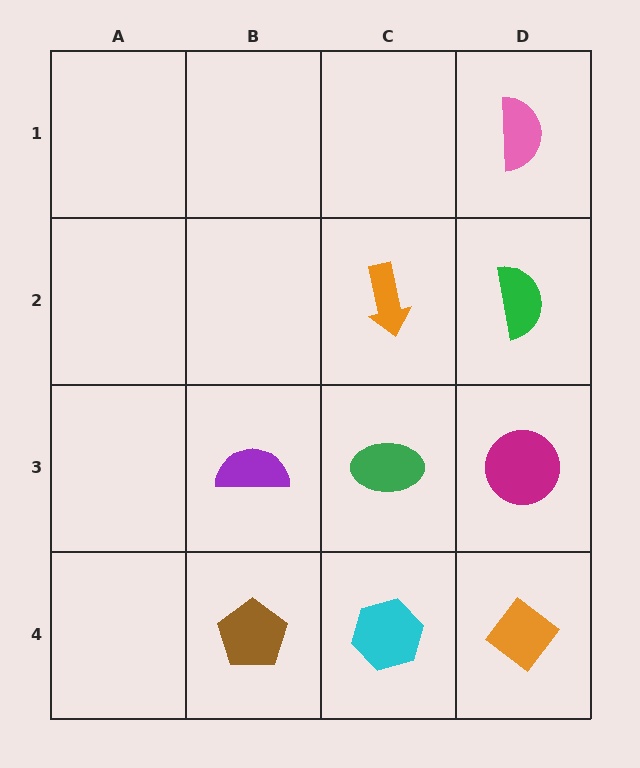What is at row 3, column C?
A green ellipse.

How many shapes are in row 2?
2 shapes.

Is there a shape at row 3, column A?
No, that cell is empty.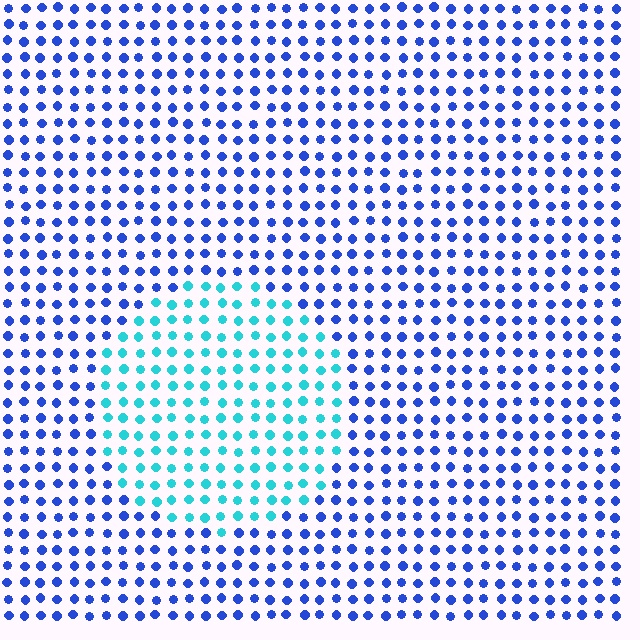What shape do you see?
I see a circle.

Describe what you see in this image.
The image is filled with small blue elements in a uniform arrangement. A circle-shaped region is visible where the elements are tinted to a slightly different hue, forming a subtle color boundary.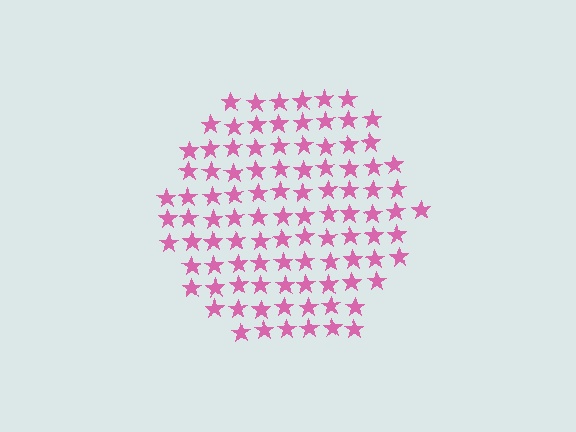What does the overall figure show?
The overall figure shows a hexagon.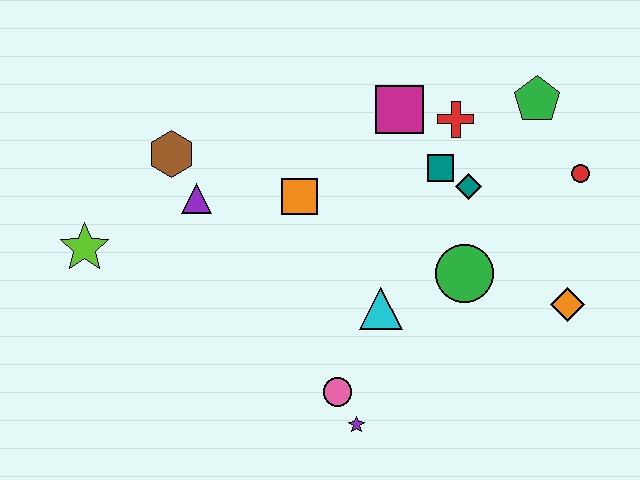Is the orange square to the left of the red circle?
Yes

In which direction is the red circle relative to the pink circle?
The red circle is to the right of the pink circle.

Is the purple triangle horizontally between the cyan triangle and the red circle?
No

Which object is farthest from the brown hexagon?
The orange diamond is farthest from the brown hexagon.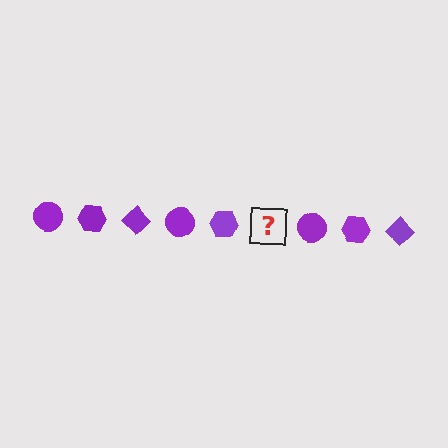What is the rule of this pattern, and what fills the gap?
The rule is that the pattern cycles through circle, hexagon, diamond shapes in purple. The gap should be filled with a purple diamond.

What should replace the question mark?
The question mark should be replaced with a purple diamond.